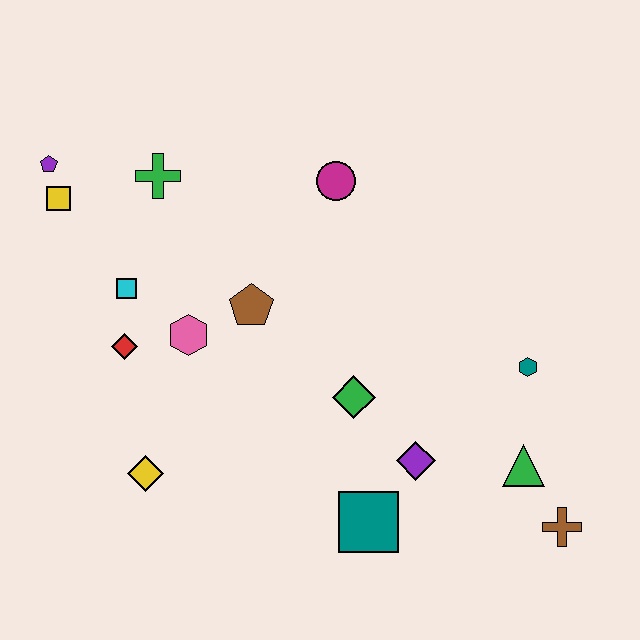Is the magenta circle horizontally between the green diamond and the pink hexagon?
Yes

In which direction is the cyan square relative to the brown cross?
The cyan square is to the left of the brown cross.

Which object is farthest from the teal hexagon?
The purple pentagon is farthest from the teal hexagon.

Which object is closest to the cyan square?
The red diamond is closest to the cyan square.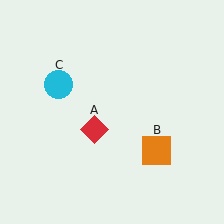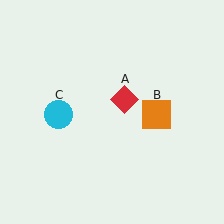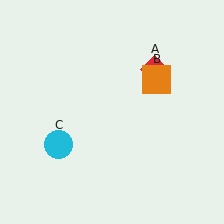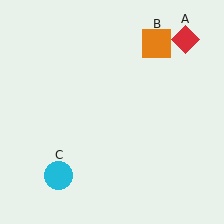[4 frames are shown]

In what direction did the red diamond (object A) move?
The red diamond (object A) moved up and to the right.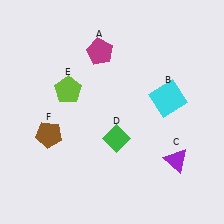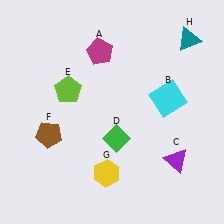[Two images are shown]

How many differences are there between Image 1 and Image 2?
There are 2 differences between the two images.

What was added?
A yellow hexagon (G), a teal triangle (H) were added in Image 2.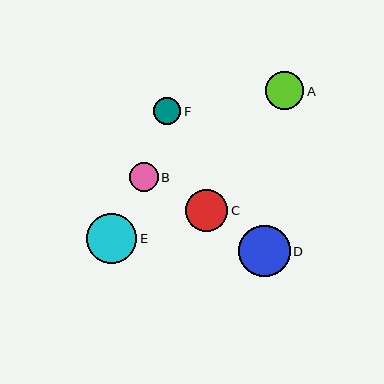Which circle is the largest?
Circle D is the largest with a size of approximately 51 pixels.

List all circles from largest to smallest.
From largest to smallest: D, E, C, A, B, F.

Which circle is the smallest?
Circle F is the smallest with a size of approximately 27 pixels.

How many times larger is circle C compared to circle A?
Circle C is approximately 1.1 times the size of circle A.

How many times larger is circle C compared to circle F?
Circle C is approximately 1.6 times the size of circle F.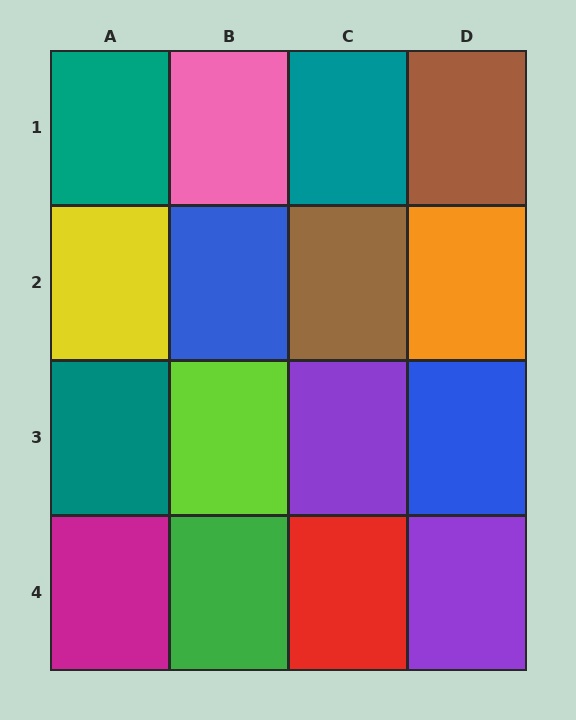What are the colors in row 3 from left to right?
Teal, lime, purple, blue.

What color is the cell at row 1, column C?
Teal.